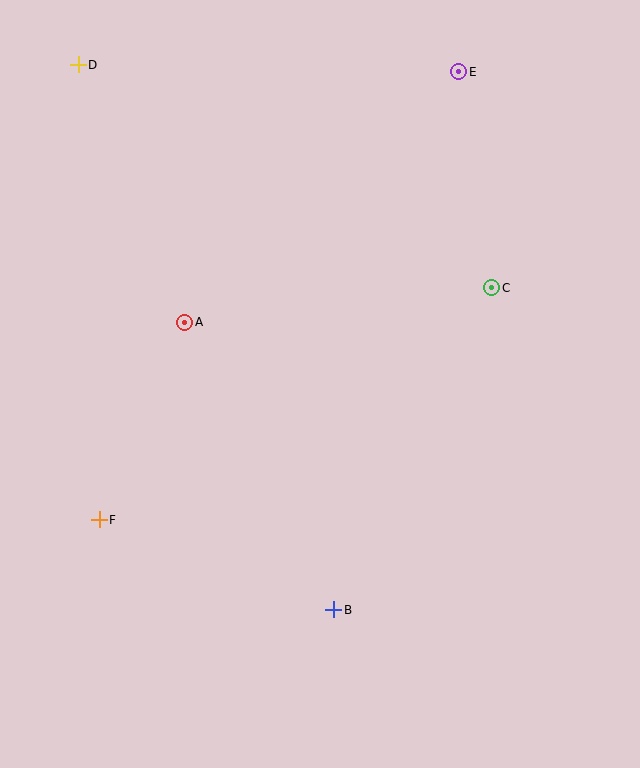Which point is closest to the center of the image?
Point A at (185, 322) is closest to the center.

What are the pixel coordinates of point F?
Point F is at (99, 520).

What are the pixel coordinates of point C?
Point C is at (492, 288).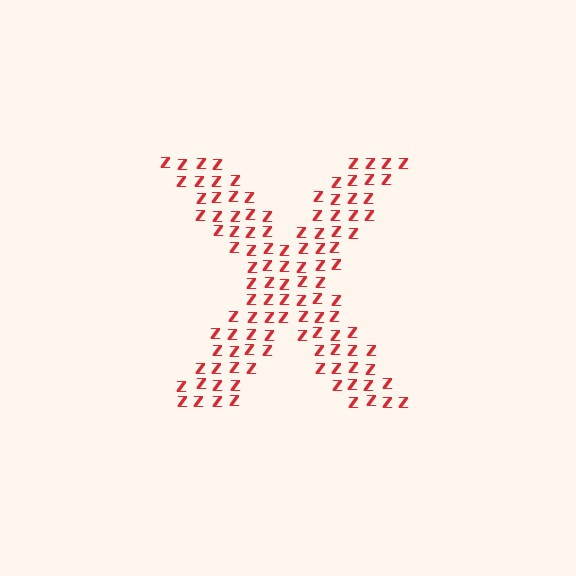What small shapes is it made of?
It is made of small letter Z's.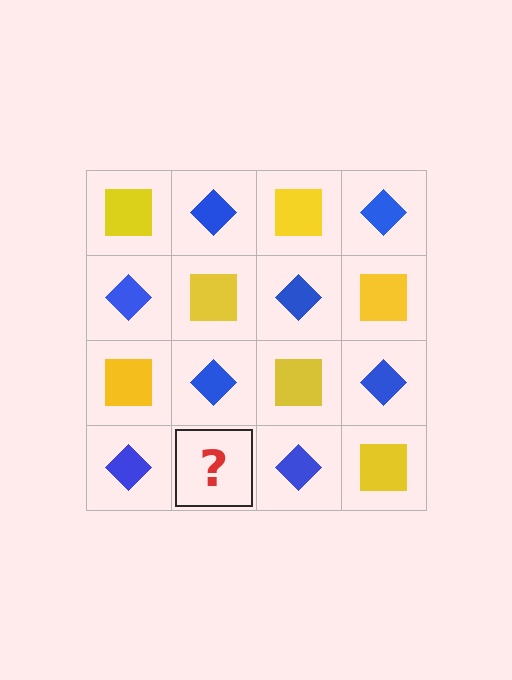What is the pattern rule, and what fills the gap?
The rule is that it alternates yellow square and blue diamond in a checkerboard pattern. The gap should be filled with a yellow square.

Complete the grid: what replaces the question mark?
The question mark should be replaced with a yellow square.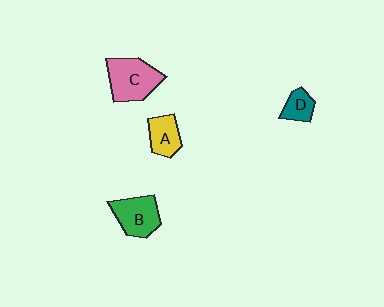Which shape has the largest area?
Shape C (pink).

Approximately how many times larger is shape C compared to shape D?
Approximately 2.3 times.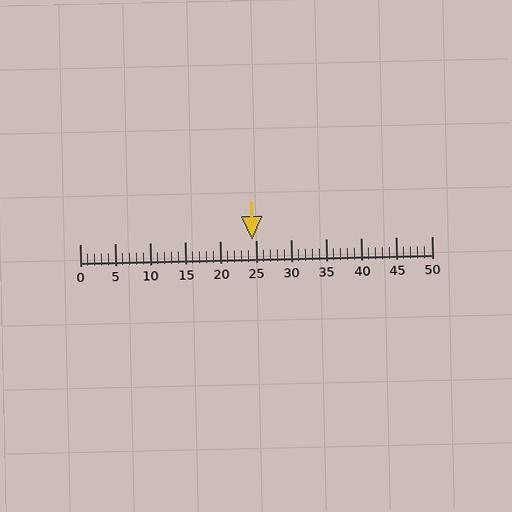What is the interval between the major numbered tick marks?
The major tick marks are spaced 5 units apart.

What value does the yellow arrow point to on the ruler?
The yellow arrow points to approximately 24.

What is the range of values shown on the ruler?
The ruler shows values from 0 to 50.